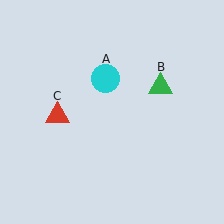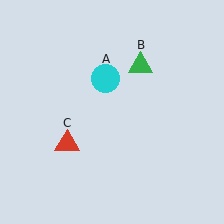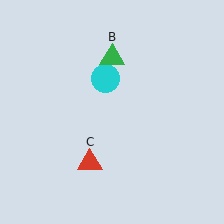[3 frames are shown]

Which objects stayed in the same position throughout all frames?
Cyan circle (object A) remained stationary.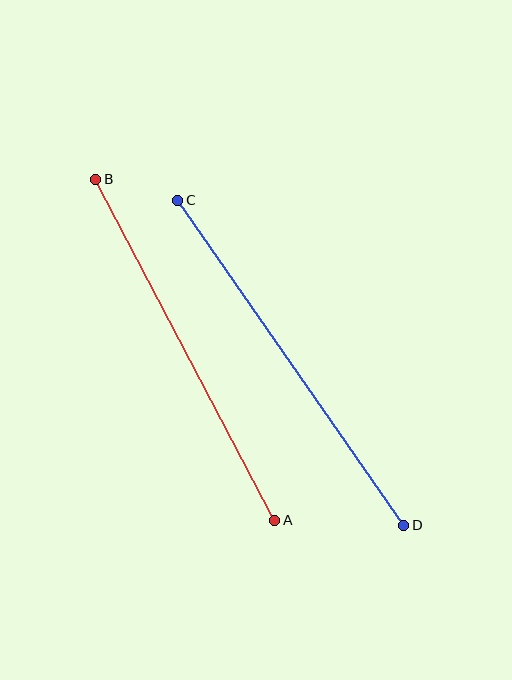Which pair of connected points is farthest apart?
Points C and D are farthest apart.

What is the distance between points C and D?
The distance is approximately 396 pixels.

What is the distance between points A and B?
The distance is approximately 385 pixels.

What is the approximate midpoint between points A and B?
The midpoint is at approximately (185, 350) pixels.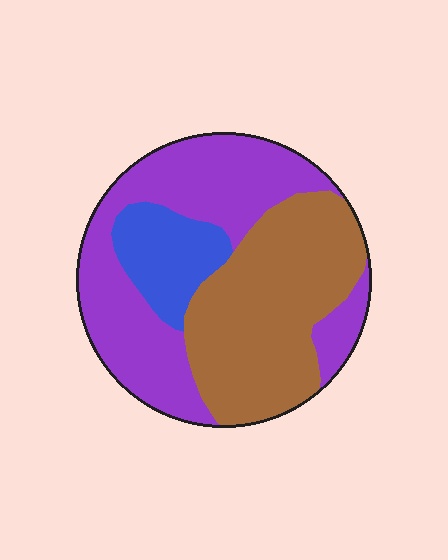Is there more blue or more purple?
Purple.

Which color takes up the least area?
Blue, at roughly 15%.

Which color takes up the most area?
Purple, at roughly 45%.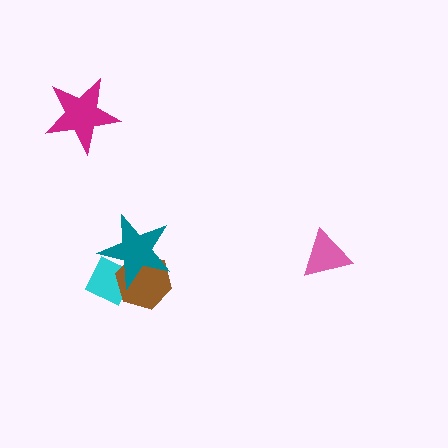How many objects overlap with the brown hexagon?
2 objects overlap with the brown hexagon.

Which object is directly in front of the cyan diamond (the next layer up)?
The brown hexagon is directly in front of the cyan diamond.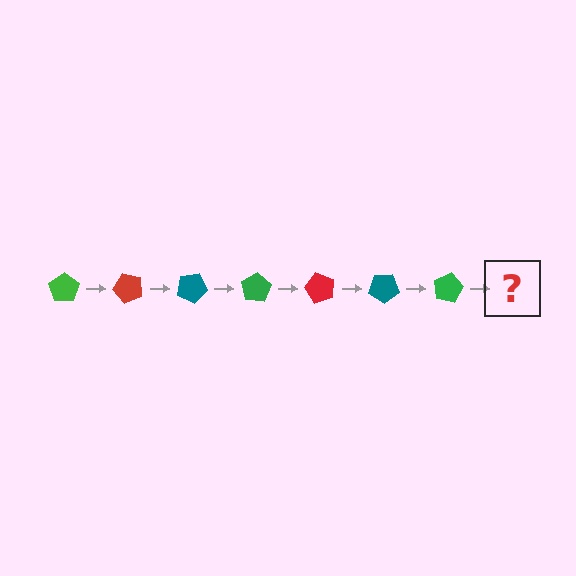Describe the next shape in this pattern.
It should be a red pentagon, rotated 350 degrees from the start.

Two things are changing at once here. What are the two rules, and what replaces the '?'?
The two rules are that it rotates 50 degrees each step and the color cycles through green, red, and teal. The '?' should be a red pentagon, rotated 350 degrees from the start.